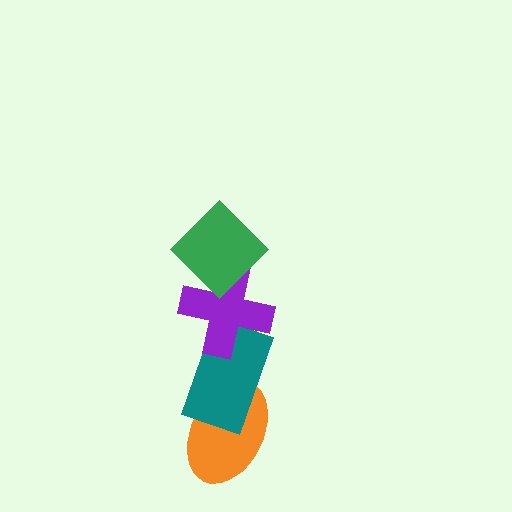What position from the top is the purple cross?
The purple cross is 2nd from the top.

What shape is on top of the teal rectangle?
The purple cross is on top of the teal rectangle.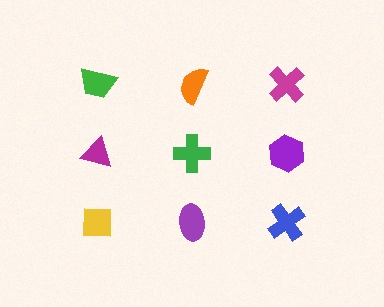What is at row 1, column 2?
An orange semicircle.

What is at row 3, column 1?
A yellow square.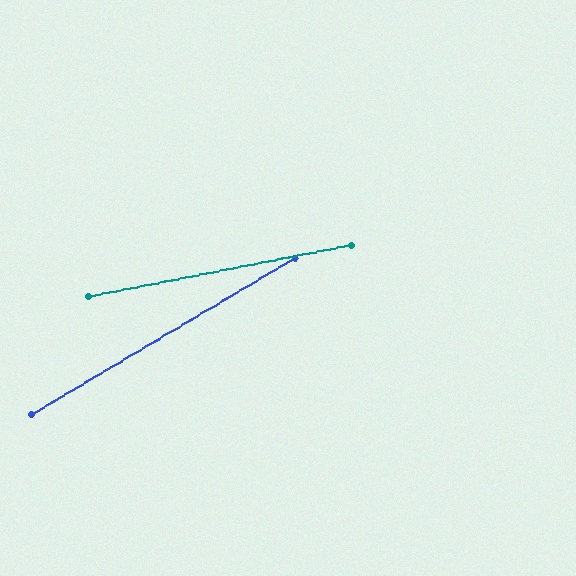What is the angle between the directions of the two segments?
Approximately 20 degrees.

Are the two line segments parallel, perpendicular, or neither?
Neither parallel nor perpendicular — they differ by about 20°.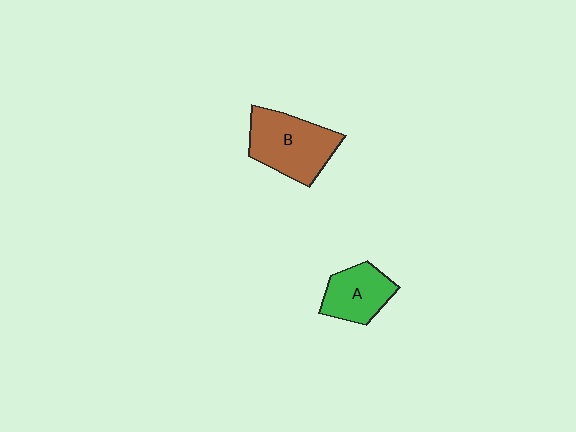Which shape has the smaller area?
Shape A (green).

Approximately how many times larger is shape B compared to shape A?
Approximately 1.5 times.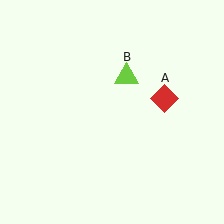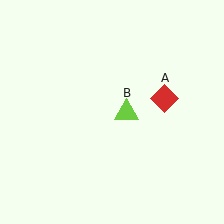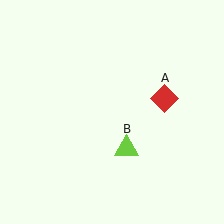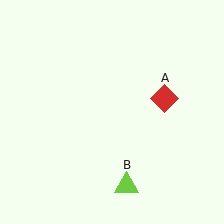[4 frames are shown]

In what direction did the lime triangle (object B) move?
The lime triangle (object B) moved down.